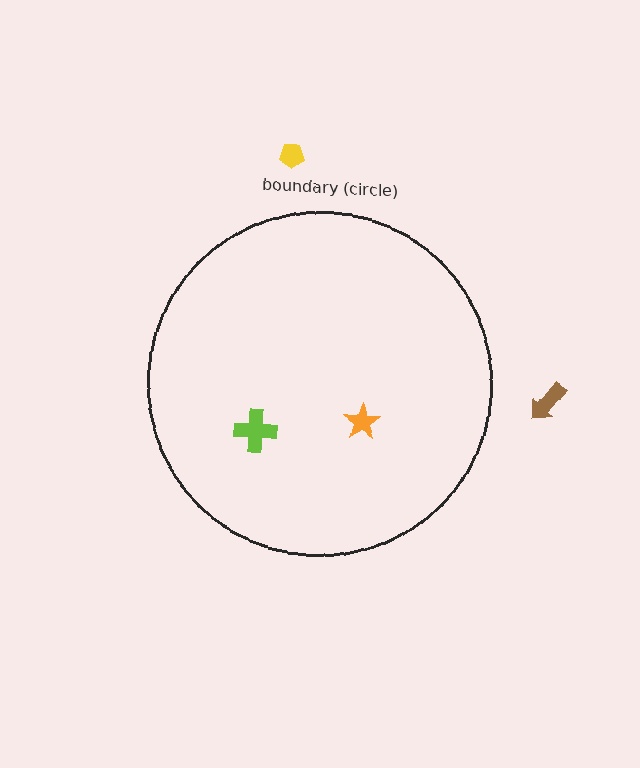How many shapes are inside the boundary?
2 inside, 2 outside.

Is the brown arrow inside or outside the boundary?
Outside.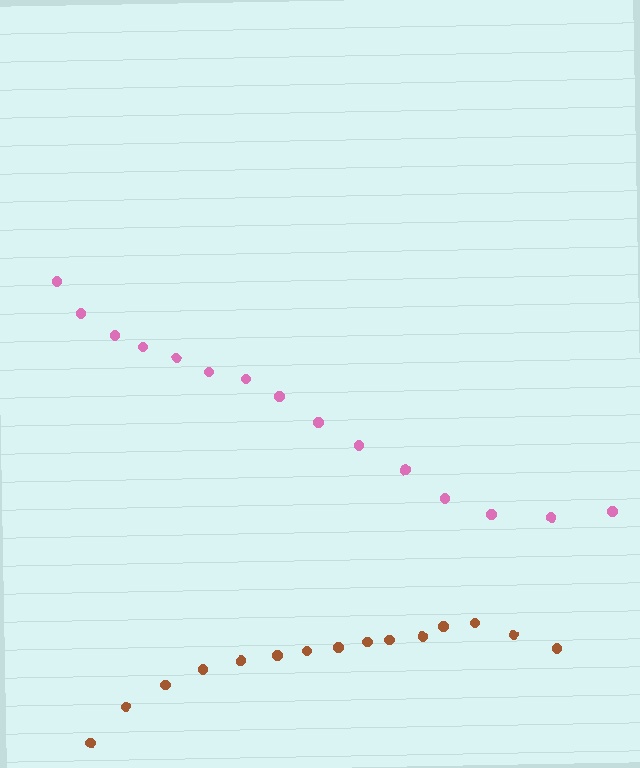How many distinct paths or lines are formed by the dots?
There are 2 distinct paths.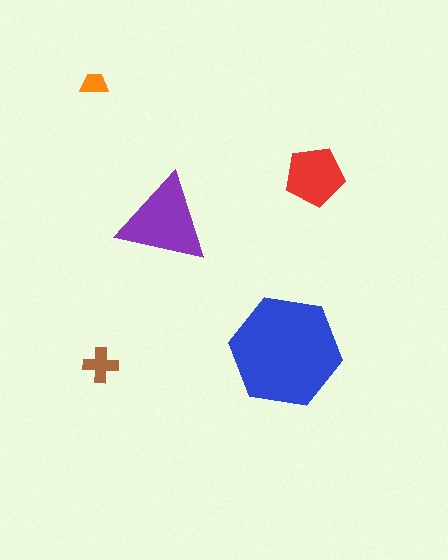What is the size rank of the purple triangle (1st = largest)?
2nd.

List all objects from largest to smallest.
The blue hexagon, the purple triangle, the red pentagon, the brown cross, the orange trapezoid.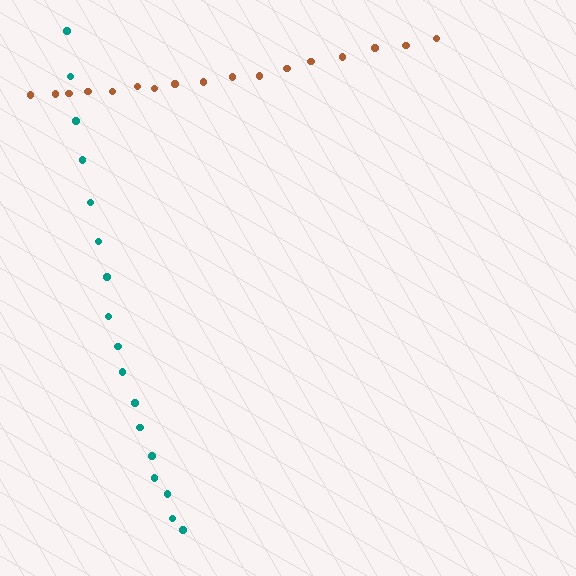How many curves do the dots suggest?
There are 2 distinct paths.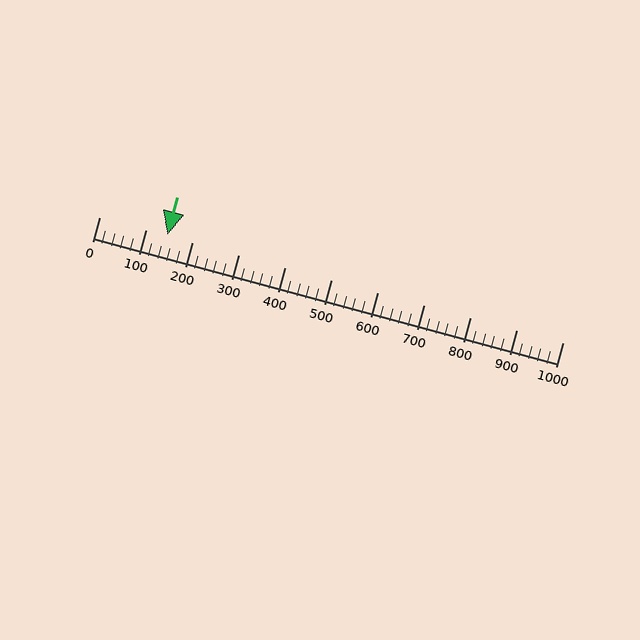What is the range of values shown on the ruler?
The ruler shows values from 0 to 1000.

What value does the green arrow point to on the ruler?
The green arrow points to approximately 146.